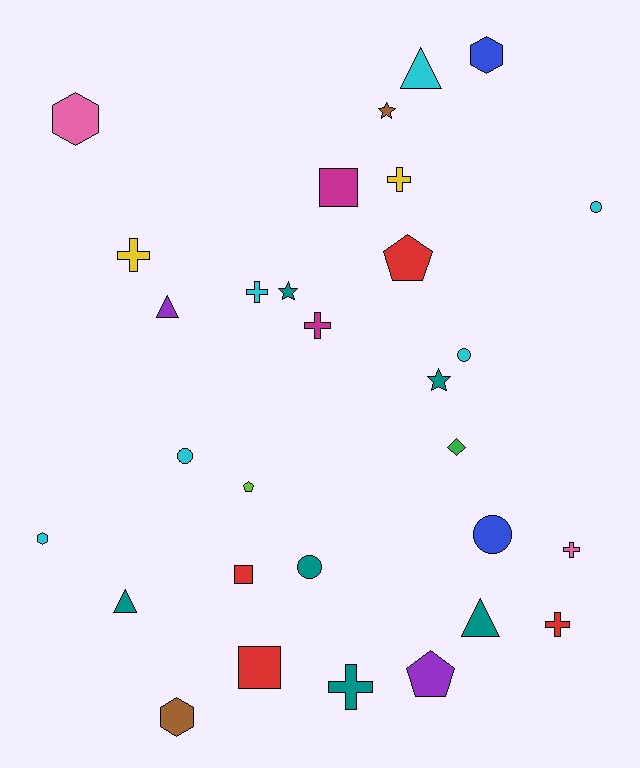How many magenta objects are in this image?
There are 2 magenta objects.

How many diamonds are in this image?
There is 1 diamond.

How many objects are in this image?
There are 30 objects.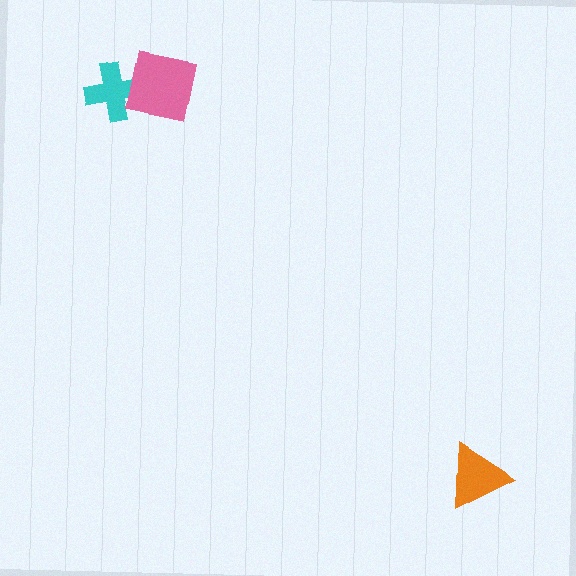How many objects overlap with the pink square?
1 object overlaps with the pink square.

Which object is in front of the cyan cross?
The pink square is in front of the cyan cross.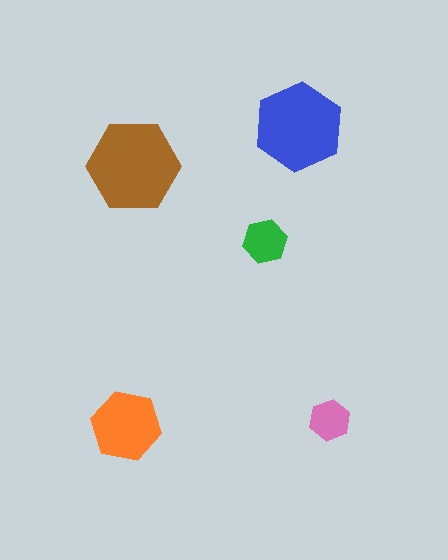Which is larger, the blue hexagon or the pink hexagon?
The blue one.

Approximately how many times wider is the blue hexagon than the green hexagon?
About 2 times wider.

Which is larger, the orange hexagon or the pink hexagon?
The orange one.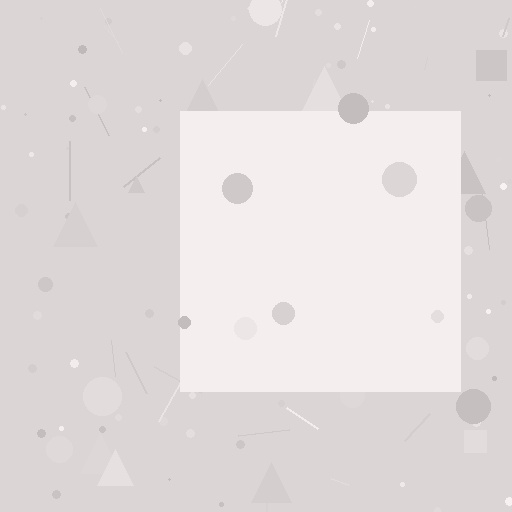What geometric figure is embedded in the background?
A square is embedded in the background.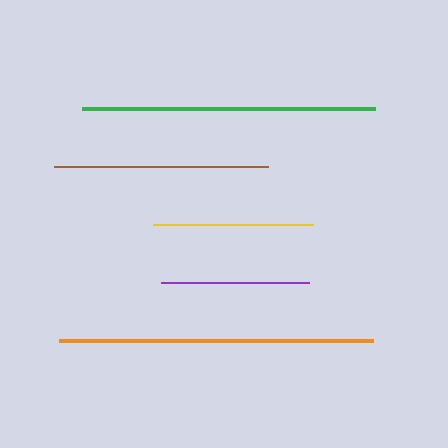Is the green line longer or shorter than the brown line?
The green line is longer than the brown line.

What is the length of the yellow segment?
The yellow segment is approximately 161 pixels long.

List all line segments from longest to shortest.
From longest to shortest: orange, green, brown, yellow, purple.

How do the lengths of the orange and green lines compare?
The orange and green lines are approximately the same length.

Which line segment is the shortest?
The purple line is the shortest at approximately 148 pixels.